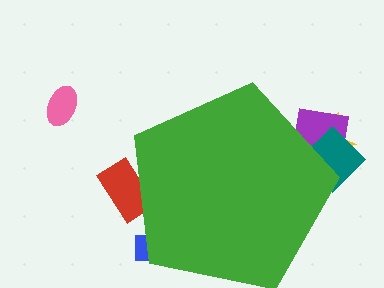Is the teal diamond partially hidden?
Yes, the teal diamond is partially hidden behind the green pentagon.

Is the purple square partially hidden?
Yes, the purple square is partially hidden behind the green pentagon.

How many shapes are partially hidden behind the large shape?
5 shapes are partially hidden.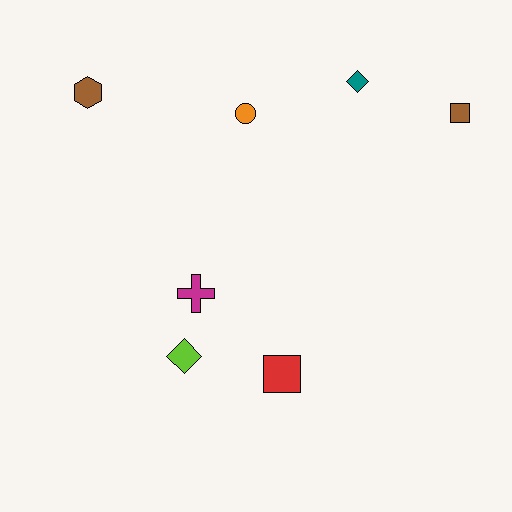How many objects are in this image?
There are 7 objects.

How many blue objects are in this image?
There are no blue objects.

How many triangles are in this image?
There are no triangles.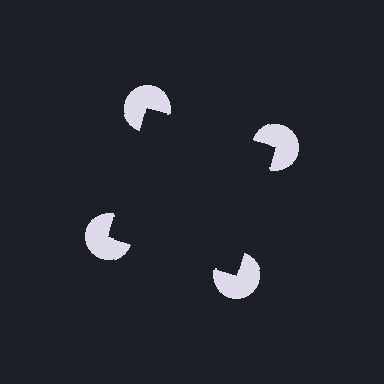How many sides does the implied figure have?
4 sides.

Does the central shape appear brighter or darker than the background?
It typically appears slightly darker than the background, even though no actual brightness change is drawn.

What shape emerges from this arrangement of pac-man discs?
An illusory square — its edges are inferred from the aligned wedge cuts in the pac-man discs, not physically drawn.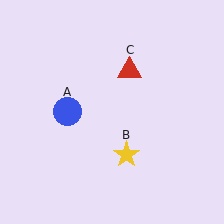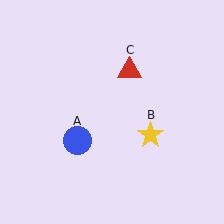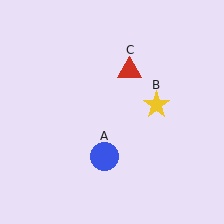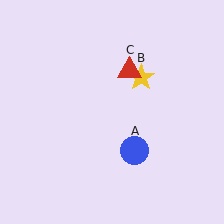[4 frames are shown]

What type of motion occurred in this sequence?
The blue circle (object A), yellow star (object B) rotated counterclockwise around the center of the scene.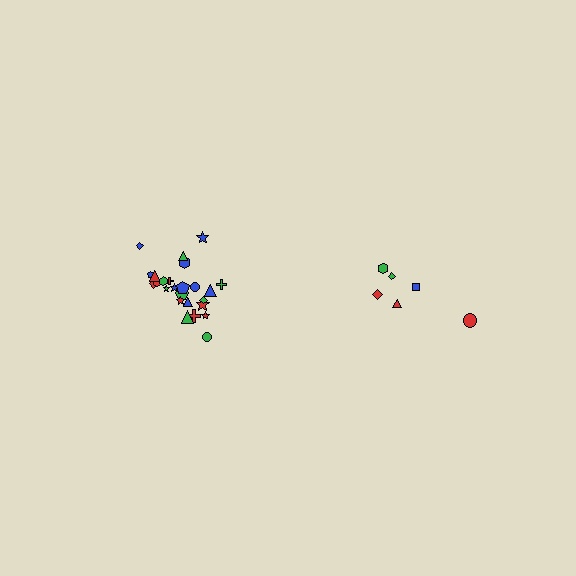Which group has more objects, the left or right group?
The left group.